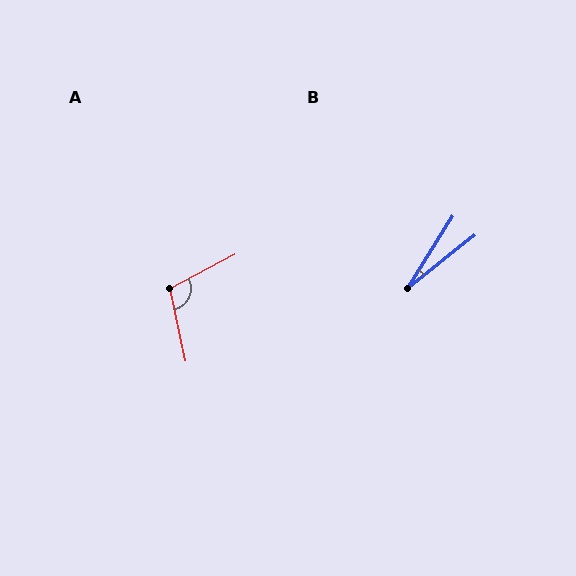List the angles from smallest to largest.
B (20°), A (106°).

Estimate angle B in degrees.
Approximately 20 degrees.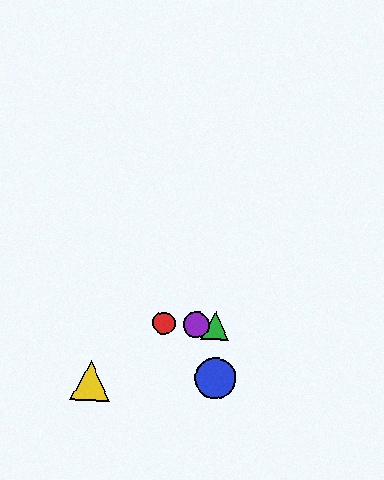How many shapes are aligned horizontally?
3 shapes (the red circle, the green triangle, the purple circle) are aligned horizontally.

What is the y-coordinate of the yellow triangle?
The yellow triangle is at y≈380.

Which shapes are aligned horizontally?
The red circle, the green triangle, the purple circle are aligned horizontally.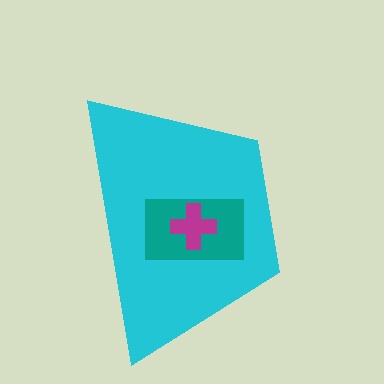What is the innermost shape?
The magenta cross.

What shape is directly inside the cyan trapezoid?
The teal rectangle.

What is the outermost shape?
The cyan trapezoid.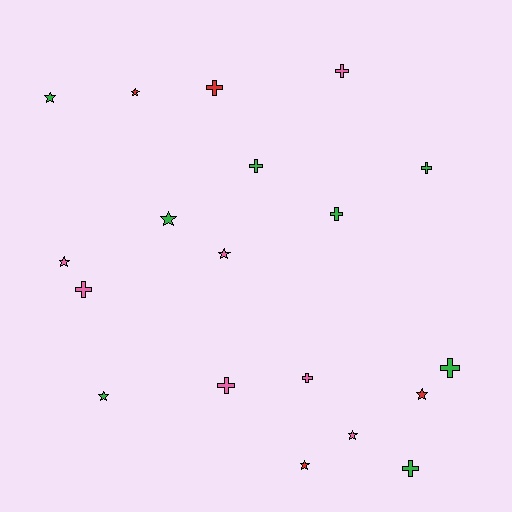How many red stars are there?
There are 3 red stars.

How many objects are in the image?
There are 19 objects.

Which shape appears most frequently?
Cross, with 10 objects.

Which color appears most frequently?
Green, with 8 objects.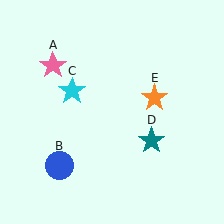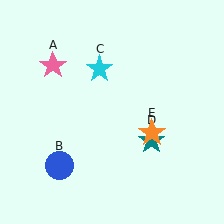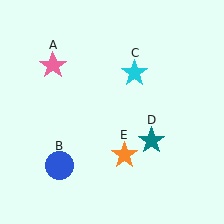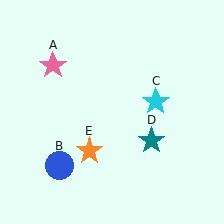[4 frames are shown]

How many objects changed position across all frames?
2 objects changed position: cyan star (object C), orange star (object E).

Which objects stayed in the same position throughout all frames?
Pink star (object A) and blue circle (object B) and teal star (object D) remained stationary.